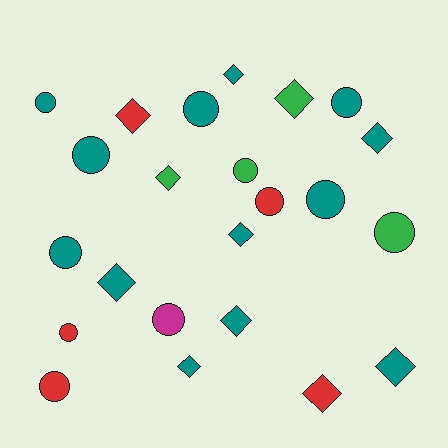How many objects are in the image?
There are 23 objects.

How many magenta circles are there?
There is 1 magenta circle.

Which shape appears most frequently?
Circle, with 12 objects.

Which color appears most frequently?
Teal, with 13 objects.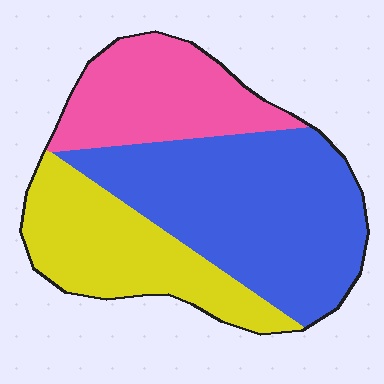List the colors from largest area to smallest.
From largest to smallest: blue, yellow, pink.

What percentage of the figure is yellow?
Yellow covers about 30% of the figure.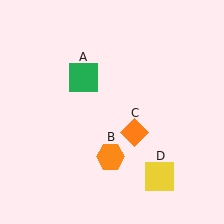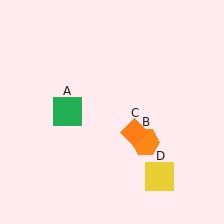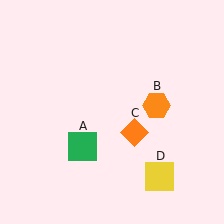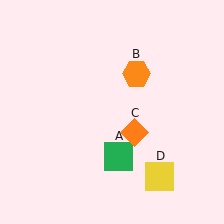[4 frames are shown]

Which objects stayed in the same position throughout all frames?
Orange diamond (object C) and yellow square (object D) remained stationary.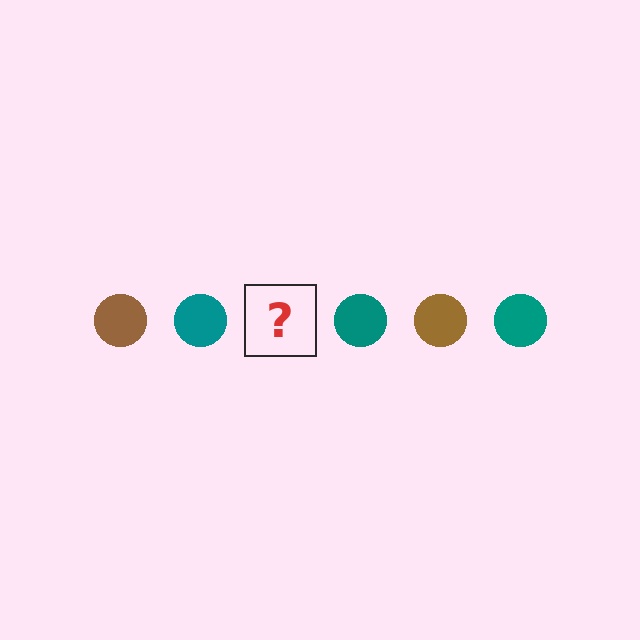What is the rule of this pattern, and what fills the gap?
The rule is that the pattern cycles through brown, teal circles. The gap should be filled with a brown circle.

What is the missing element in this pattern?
The missing element is a brown circle.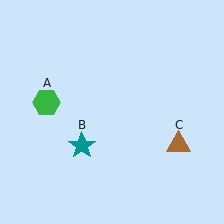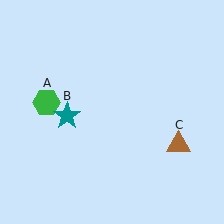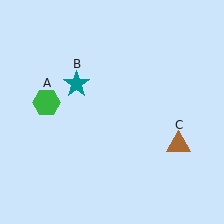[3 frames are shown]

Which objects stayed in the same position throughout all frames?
Green hexagon (object A) and brown triangle (object C) remained stationary.